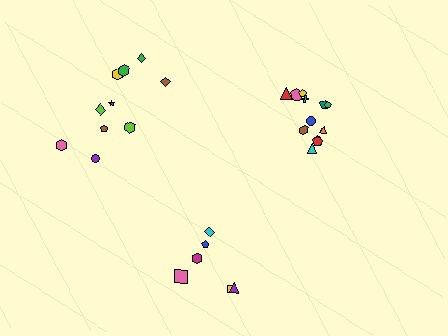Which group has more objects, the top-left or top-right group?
The top-right group.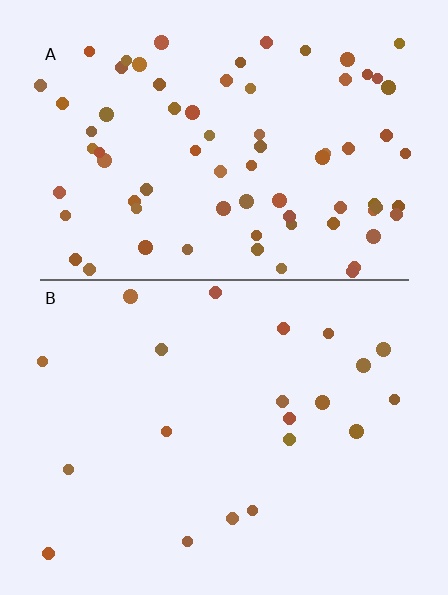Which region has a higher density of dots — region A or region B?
A (the top).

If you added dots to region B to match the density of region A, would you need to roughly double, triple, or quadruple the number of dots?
Approximately quadruple.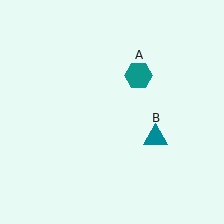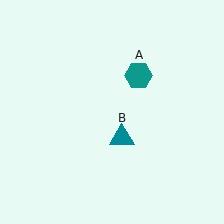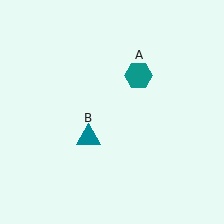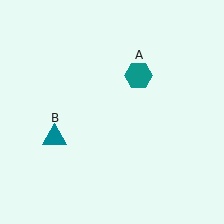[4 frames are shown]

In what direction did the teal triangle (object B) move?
The teal triangle (object B) moved left.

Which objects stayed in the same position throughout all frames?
Teal hexagon (object A) remained stationary.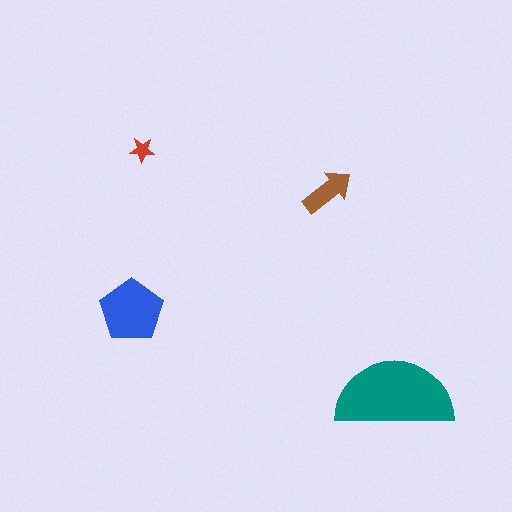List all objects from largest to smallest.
The teal semicircle, the blue pentagon, the brown arrow, the red star.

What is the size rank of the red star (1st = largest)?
4th.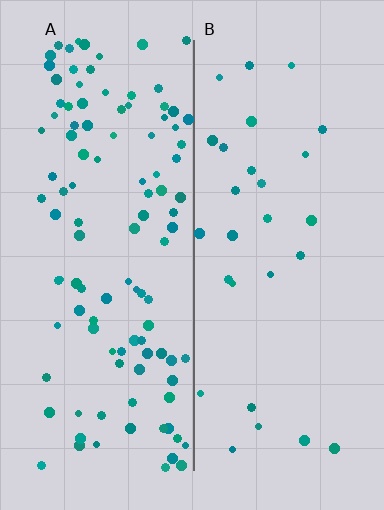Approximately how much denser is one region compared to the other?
Approximately 3.8× — region A over region B.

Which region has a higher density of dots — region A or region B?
A (the left).